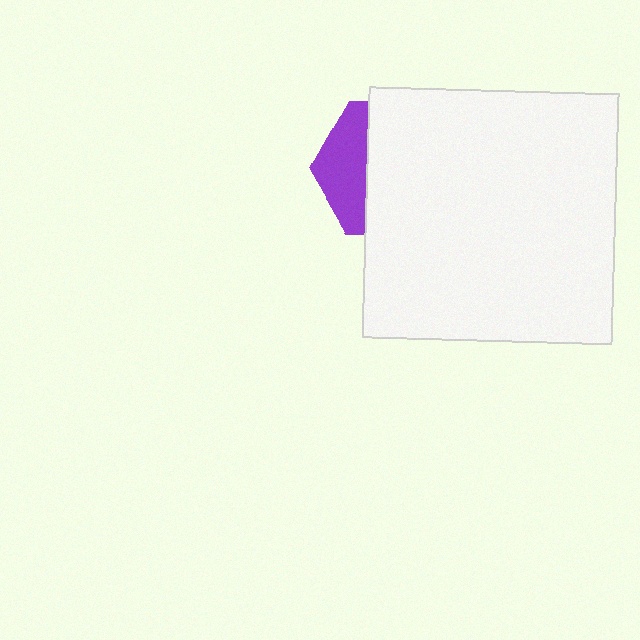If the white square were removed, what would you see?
You would see the complete purple hexagon.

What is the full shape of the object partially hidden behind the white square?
The partially hidden object is a purple hexagon.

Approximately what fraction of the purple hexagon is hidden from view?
Roughly 68% of the purple hexagon is hidden behind the white square.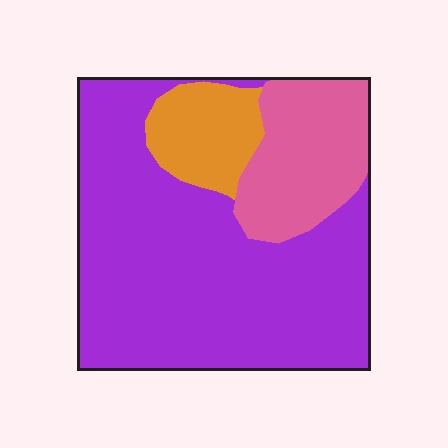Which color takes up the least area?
Orange, at roughly 10%.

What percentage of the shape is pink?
Pink covers about 20% of the shape.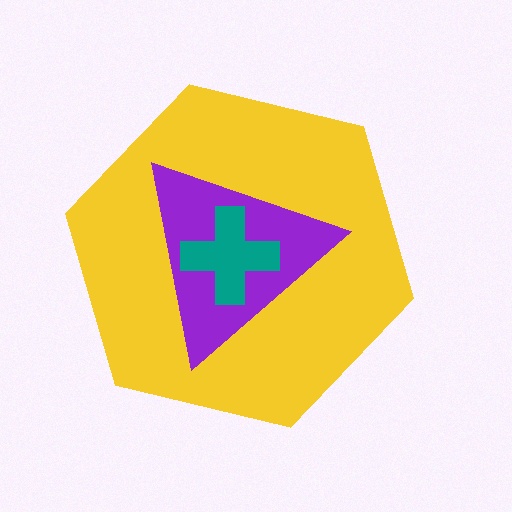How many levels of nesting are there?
3.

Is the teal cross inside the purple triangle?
Yes.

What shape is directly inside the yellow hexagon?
The purple triangle.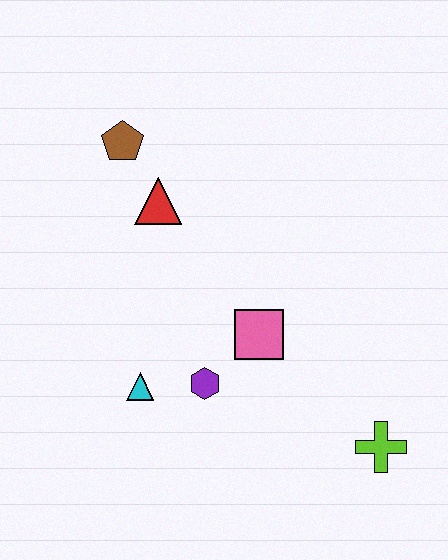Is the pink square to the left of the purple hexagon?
No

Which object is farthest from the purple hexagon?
The brown pentagon is farthest from the purple hexagon.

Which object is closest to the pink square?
The purple hexagon is closest to the pink square.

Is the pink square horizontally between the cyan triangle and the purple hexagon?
No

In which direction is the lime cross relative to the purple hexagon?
The lime cross is to the right of the purple hexagon.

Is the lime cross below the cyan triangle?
Yes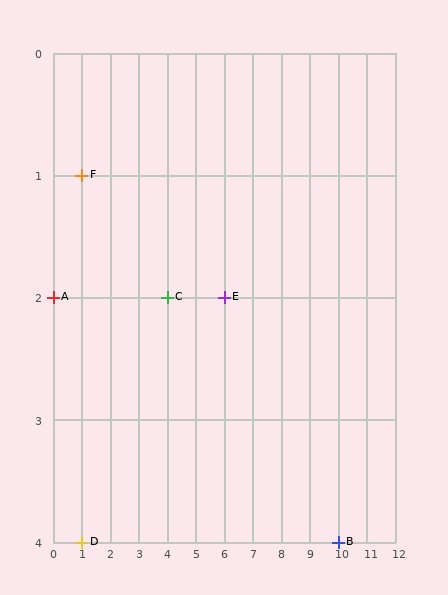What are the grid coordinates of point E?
Point E is at grid coordinates (6, 2).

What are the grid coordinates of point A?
Point A is at grid coordinates (0, 2).